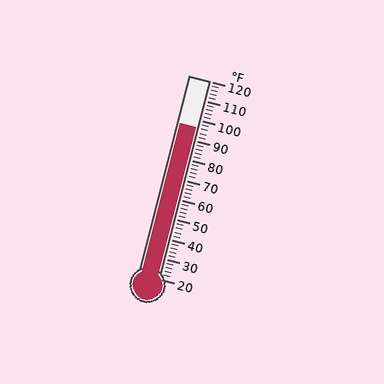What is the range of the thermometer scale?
The thermometer scale ranges from 20°F to 120°F.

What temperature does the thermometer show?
The thermometer shows approximately 96°F.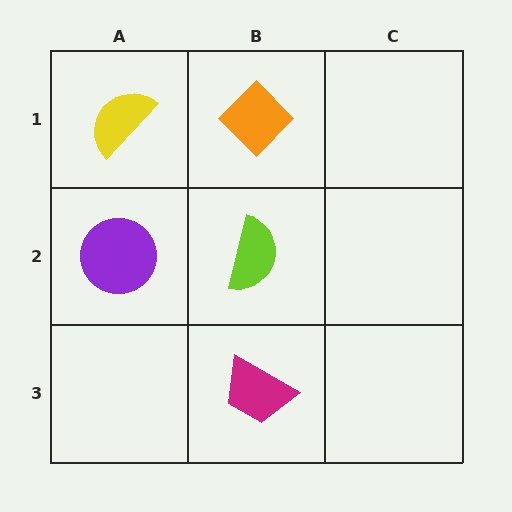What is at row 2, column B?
A lime semicircle.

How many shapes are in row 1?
2 shapes.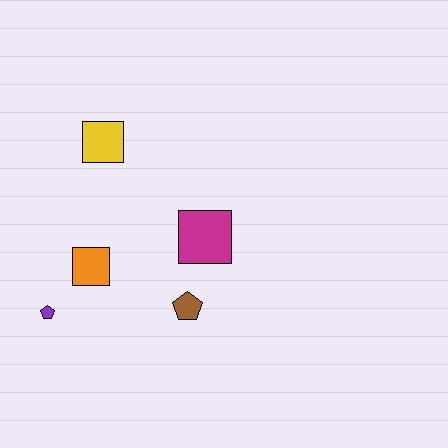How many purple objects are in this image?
There is 1 purple object.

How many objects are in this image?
There are 5 objects.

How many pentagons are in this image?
There are 2 pentagons.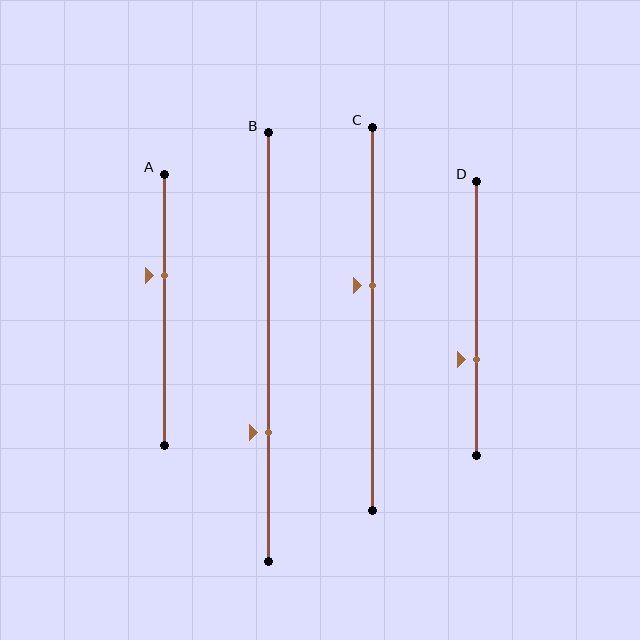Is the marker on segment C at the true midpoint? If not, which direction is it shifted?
No, the marker on segment C is shifted upward by about 9% of the segment length.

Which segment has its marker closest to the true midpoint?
Segment C has its marker closest to the true midpoint.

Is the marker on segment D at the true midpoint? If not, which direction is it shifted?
No, the marker on segment D is shifted downward by about 15% of the segment length.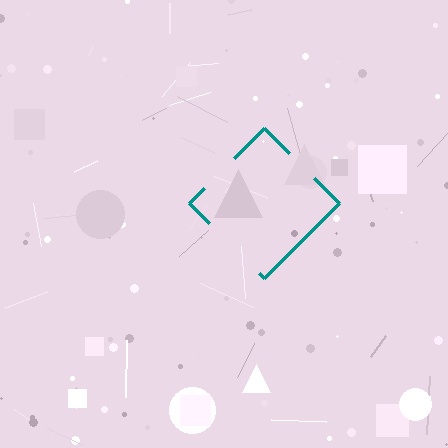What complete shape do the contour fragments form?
The contour fragments form a diamond.